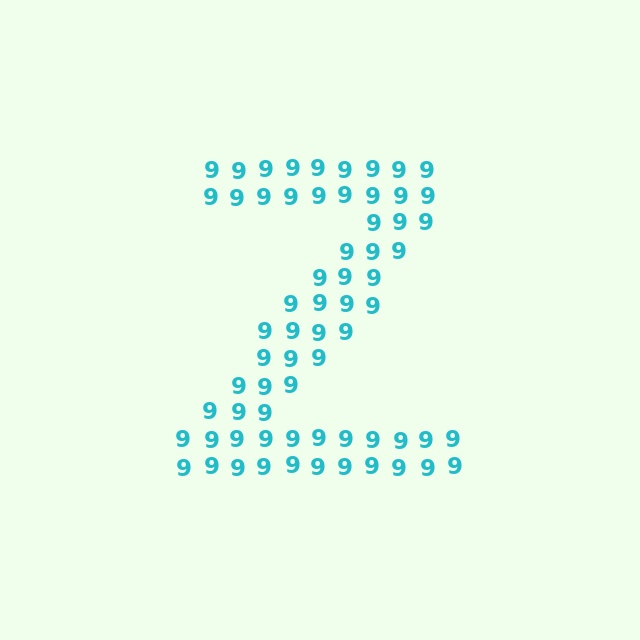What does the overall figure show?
The overall figure shows the letter Z.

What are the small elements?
The small elements are digit 9's.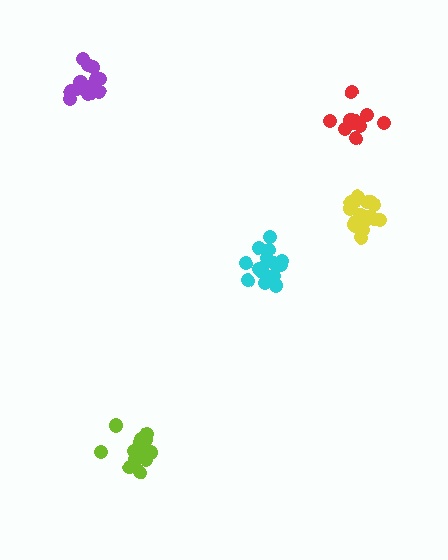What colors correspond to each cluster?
The clusters are colored: red, lime, purple, cyan, yellow.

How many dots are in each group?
Group 1: 11 dots, Group 2: 14 dots, Group 3: 15 dots, Group 4: 17 dots, Group 5: 17 dots (74 total).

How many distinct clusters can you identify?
There are 5 distinct clusters.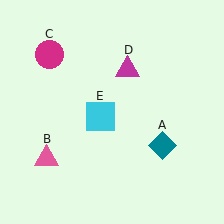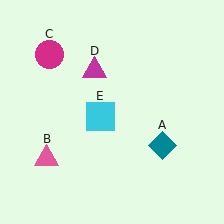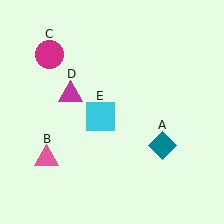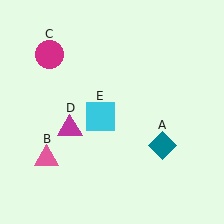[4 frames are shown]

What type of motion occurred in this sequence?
The magenta triangle (object D) rotated counterclockwise around the center of the scene.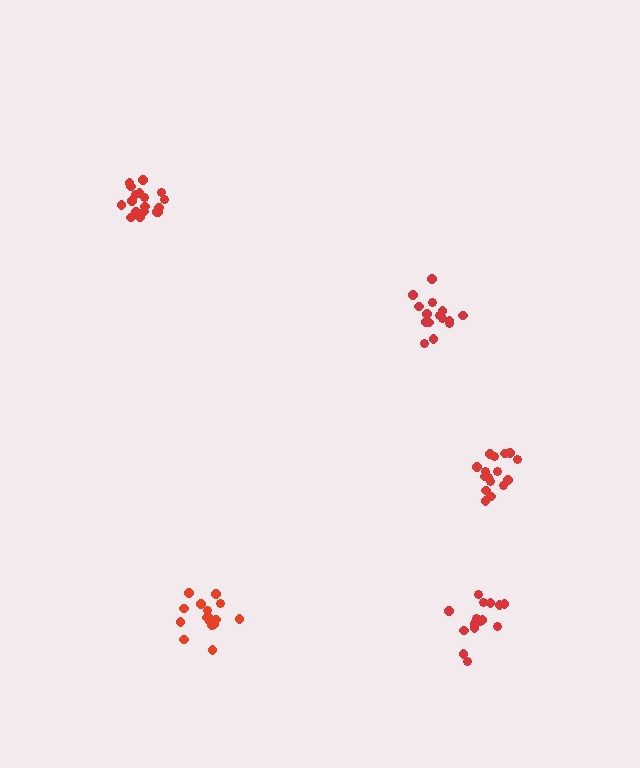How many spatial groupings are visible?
There are 5 spatial groupings.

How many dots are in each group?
Group 1: 16 dots, Group 2: 16 dots, Group 3: 18 dots, Group 4: 17 dots, Group 5: 15 dots (82 total).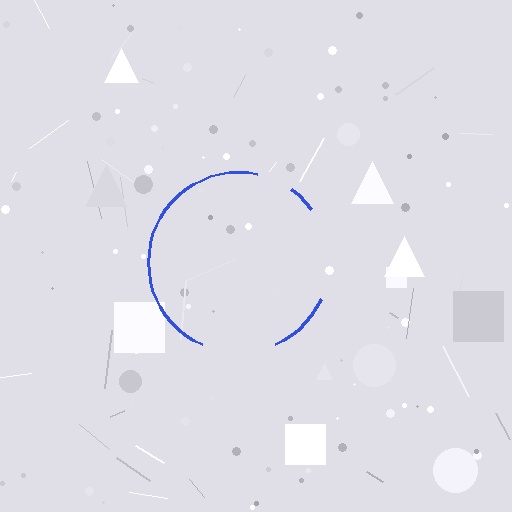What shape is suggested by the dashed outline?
The dashed outline suggests a circle.